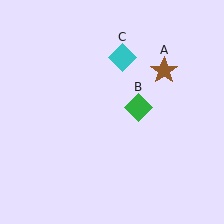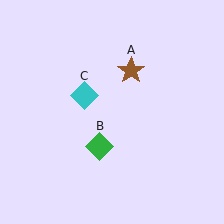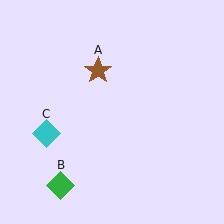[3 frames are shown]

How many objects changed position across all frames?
3 objects changed position: brown star (object A), green diamond (object B), cyan diamond (object C).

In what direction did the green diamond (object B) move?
The green diamond (object B) moved down and to the left.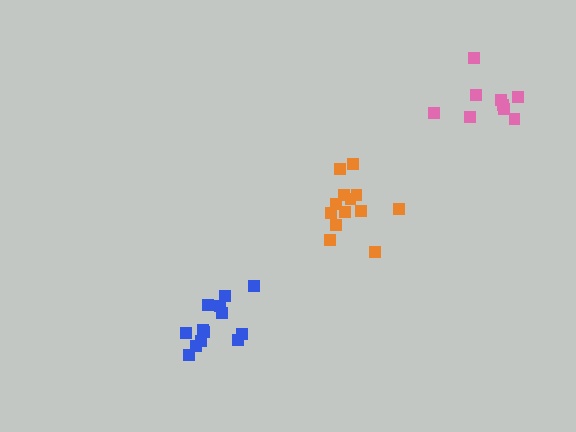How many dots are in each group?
Group 1: 13 dots, Group 2: 13 dots, Group 3: 9 dots (35 total).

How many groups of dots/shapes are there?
There are 3 groups.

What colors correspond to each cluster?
The clusters are colored: orange, blue, pink.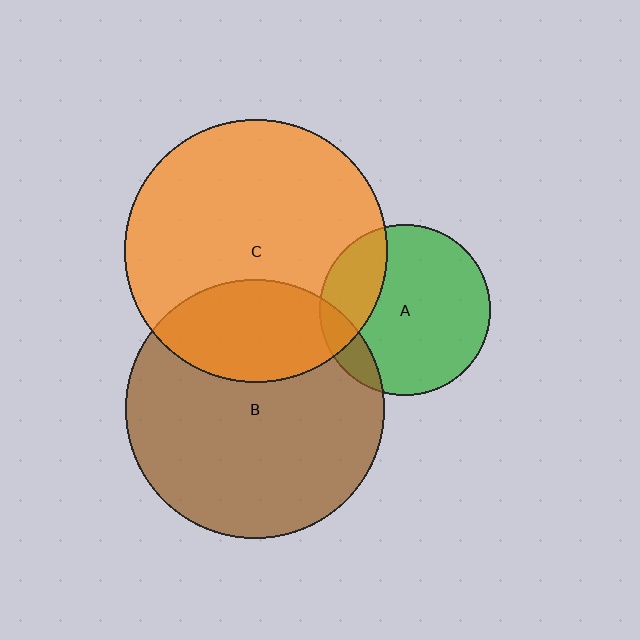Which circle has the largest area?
Circle C (orange).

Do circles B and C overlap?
Yes.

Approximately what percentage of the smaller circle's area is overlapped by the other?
Approximately 30%.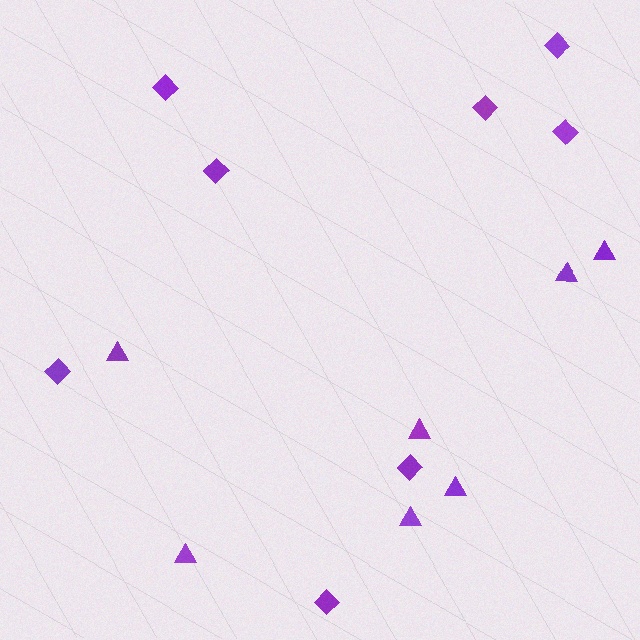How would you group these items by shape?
There are 2 groups: one group of diamonds (8) and one group of triangles (7).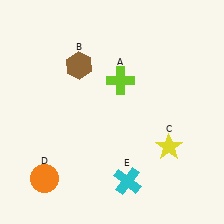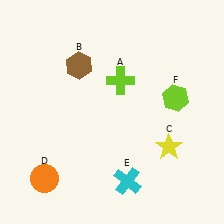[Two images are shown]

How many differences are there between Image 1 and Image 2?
There is 1 difference between the two images.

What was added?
A lime hexagon (F) was added in Image 2.